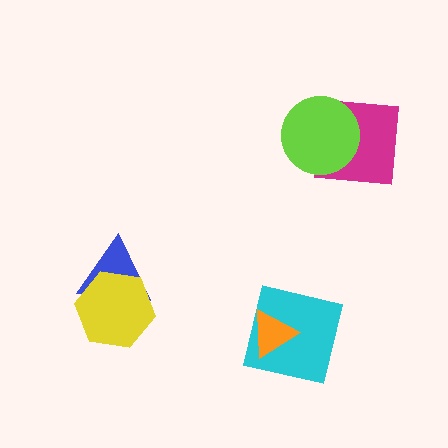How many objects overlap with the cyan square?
1 object overlaps with the cyan square.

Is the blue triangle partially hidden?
Yes, it is partially covered by another shape.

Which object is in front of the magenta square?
The lime circle is in front of the magenta square.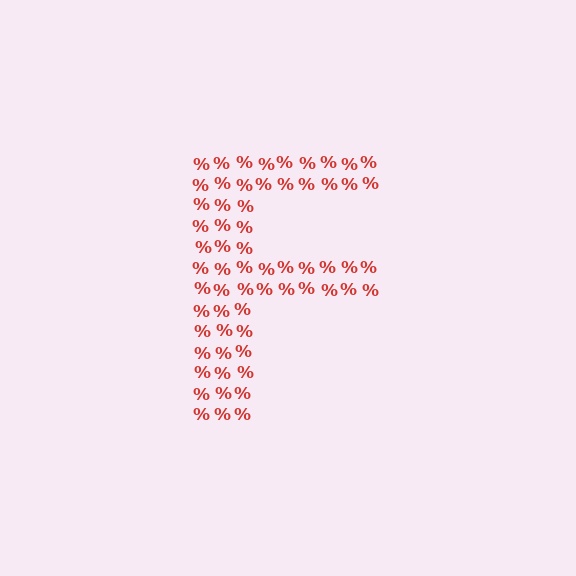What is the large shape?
The large shape is the letter F.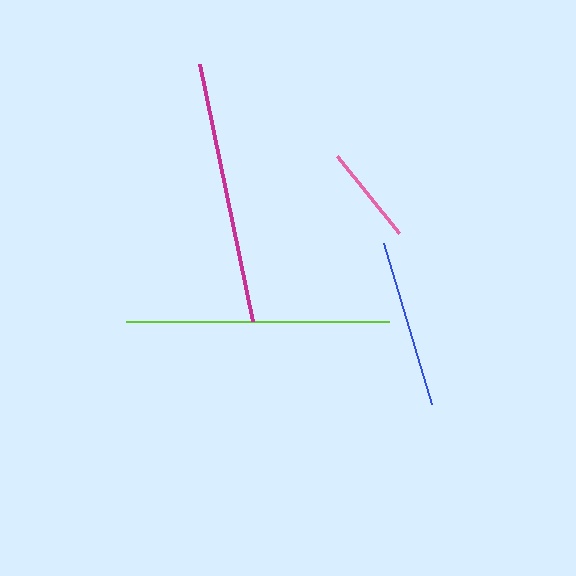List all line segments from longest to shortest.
From longest to shortest: lime, magenta, blue, pink.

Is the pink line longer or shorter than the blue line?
The blue line is longer than the pink line.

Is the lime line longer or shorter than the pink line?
The lime line is longer than the pink line.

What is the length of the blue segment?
The blue segment is approximately 168 pixels long.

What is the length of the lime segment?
The lime segment is approximately 263 pixels long.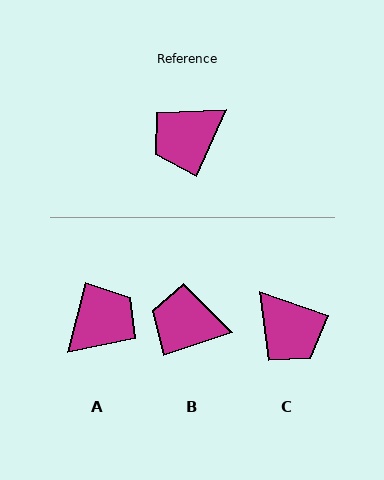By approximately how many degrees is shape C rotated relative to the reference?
Approximately 95 degrees counter-clockwise.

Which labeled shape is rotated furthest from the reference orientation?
A, about 171 degrees away.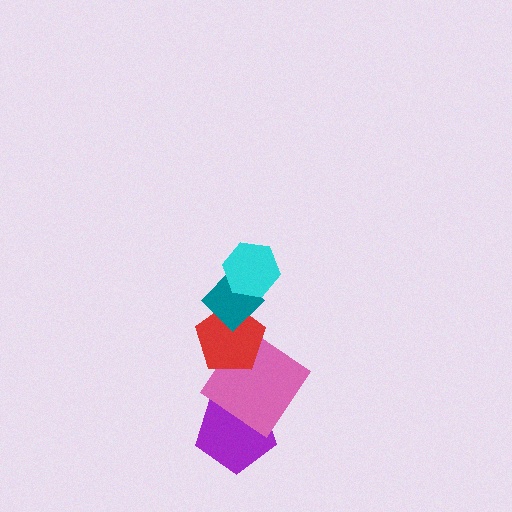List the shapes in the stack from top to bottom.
From top to bottom: the cyan hexagon, the teal diamond, the red pentagon, the pink diamond, the purple pentagon.